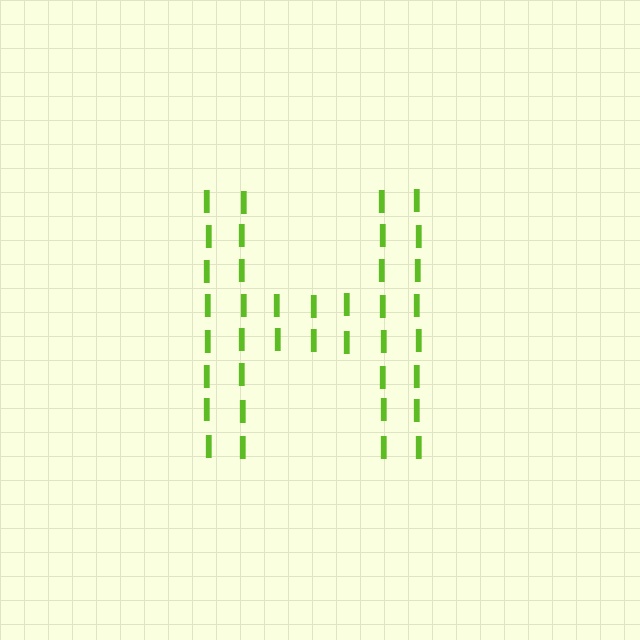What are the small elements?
The small elements are letter I's.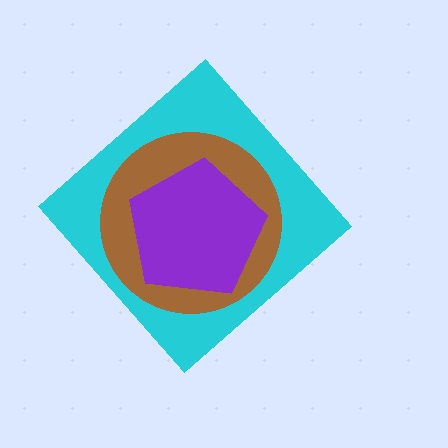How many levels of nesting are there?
3.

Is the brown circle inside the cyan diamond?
Yes.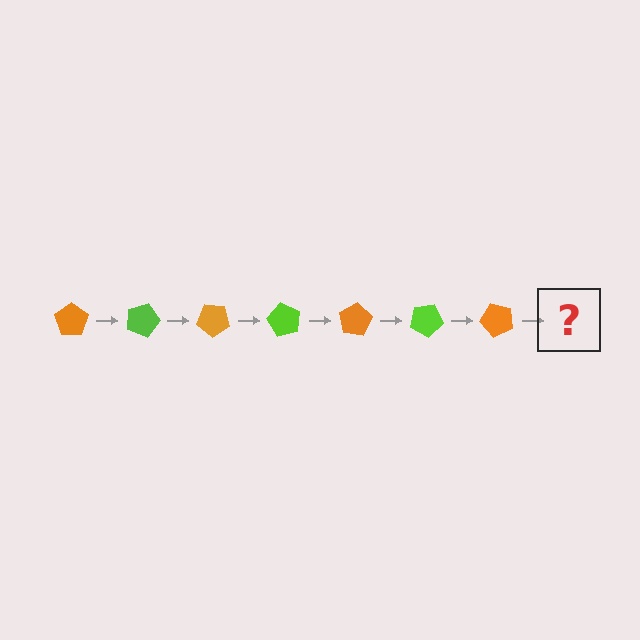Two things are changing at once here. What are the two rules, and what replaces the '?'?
The two rules are that it rotates 20 degrees each step and the color cycles through orange and lime. The '?' should be a lime pentagon, rotated 140 degrees from the start.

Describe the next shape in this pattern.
It should be a lime pentagon, rotated 140 degrees from the start.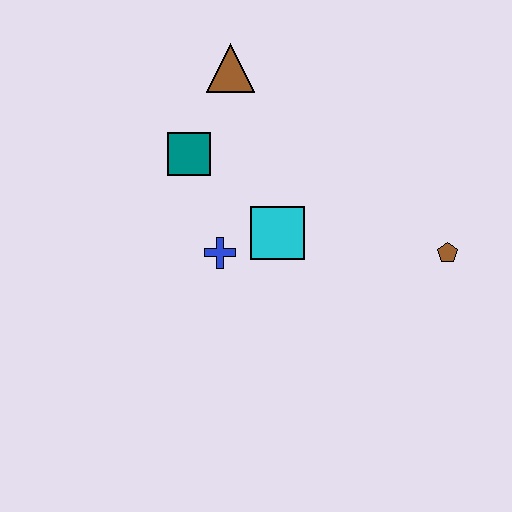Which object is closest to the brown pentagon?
The cyan square is closest to the brown pentagon.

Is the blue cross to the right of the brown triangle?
No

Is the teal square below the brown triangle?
Yes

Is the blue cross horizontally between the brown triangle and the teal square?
Yes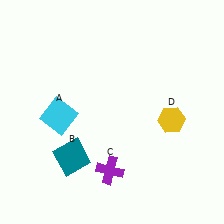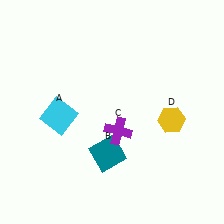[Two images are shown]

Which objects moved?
The objects that moved are: the teal square (B), the purple cross (C).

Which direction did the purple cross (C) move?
The purple cross (C) moved up.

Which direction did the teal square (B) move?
The teal square (B) moved right.